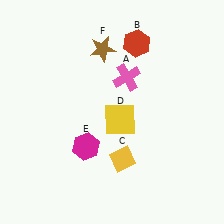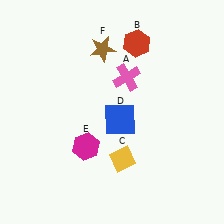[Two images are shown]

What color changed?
The square (D) changed from yellow in Image 1 to blue in Image 2.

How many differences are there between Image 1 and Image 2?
There is 1 difference between the two images.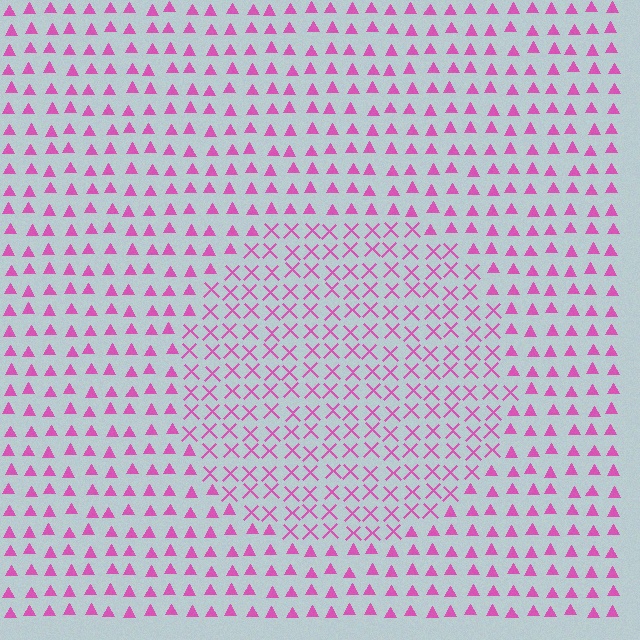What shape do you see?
I see a circle.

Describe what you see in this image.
The image is filled with small pink elements arranged in a uniform grid. A circle-shaped region contains X marks, while the surrounding area contains triangles. The boundary is defined purely by the change in element shape.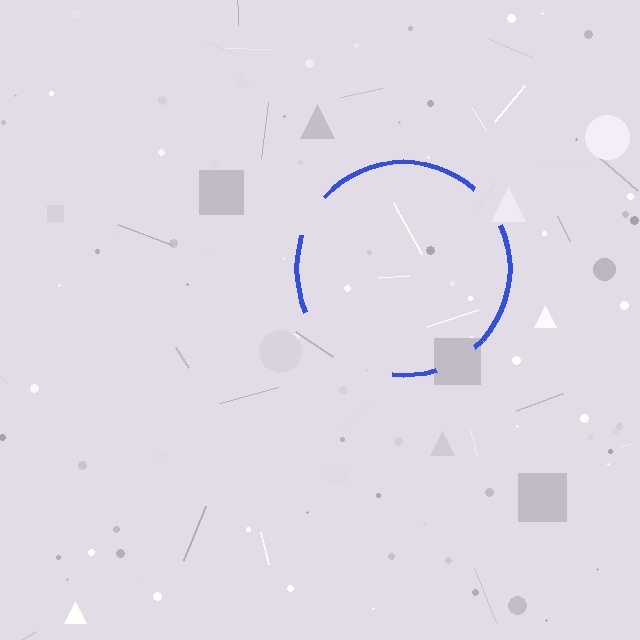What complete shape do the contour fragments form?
The contour fragments form a circle.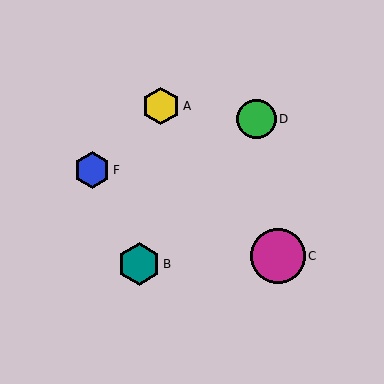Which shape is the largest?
The magenta circle (labeled C) is the largest.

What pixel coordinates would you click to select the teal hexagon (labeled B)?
Click at (139, 264) to select the teal hexagon B.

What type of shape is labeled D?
Shape D is a green circle.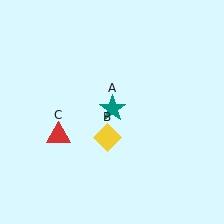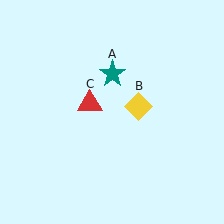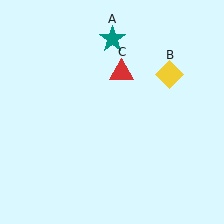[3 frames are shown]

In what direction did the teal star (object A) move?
The teal star (object A) moved up.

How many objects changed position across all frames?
3 objects changed position: teal star (object A), yellow diamond (object B), red triangle (object C).